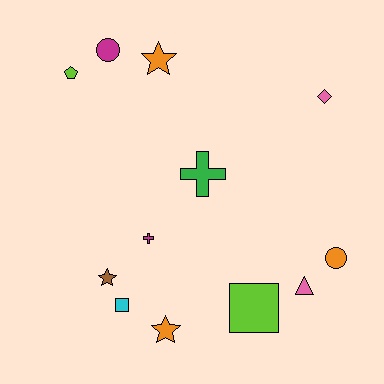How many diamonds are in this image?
There is 1 diamond.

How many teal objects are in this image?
There are no teal objects.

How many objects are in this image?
There are 12 objects.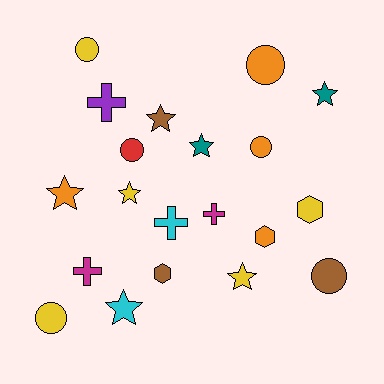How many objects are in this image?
There are 20 objects.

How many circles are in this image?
There are 6 circles.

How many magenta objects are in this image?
There are 2 magenta objects.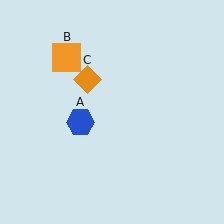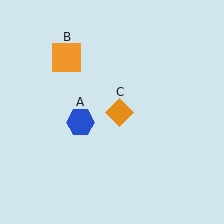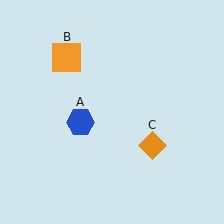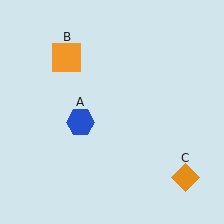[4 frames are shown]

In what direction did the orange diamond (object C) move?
The orange diamond (object C) moved down and to the right.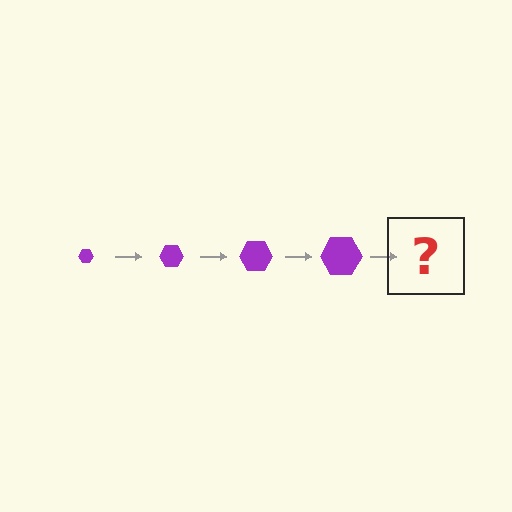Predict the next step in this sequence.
The next step is a purple hexagon, larger than the previous one.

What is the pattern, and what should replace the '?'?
The pattern is that the hexagon gets progressively larger each step. The '?' should be a purple hexagon, larger than the previous one.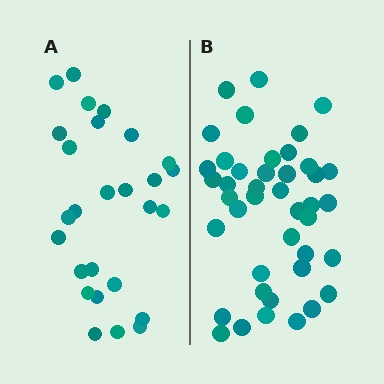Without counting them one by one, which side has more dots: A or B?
Region B (the right region) has more dots.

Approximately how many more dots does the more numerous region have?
Region B has approximately 15 more dots than region A.